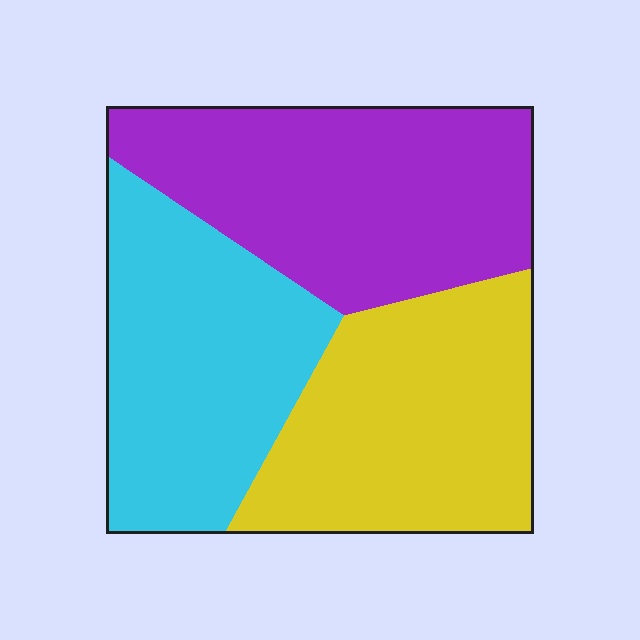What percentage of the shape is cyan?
Cyan takes up between a sixth and a third of the shape.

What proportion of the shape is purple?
Purple takes up about three eighths (3/8) of the shape.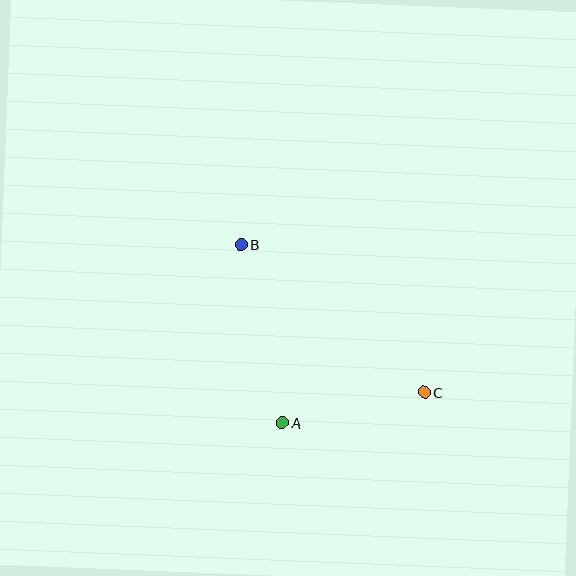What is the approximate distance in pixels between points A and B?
The distance between A and B is approximately 183 pixels.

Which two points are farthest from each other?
Points B and C are farthest from each other.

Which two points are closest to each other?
Points A and C are closest to each other.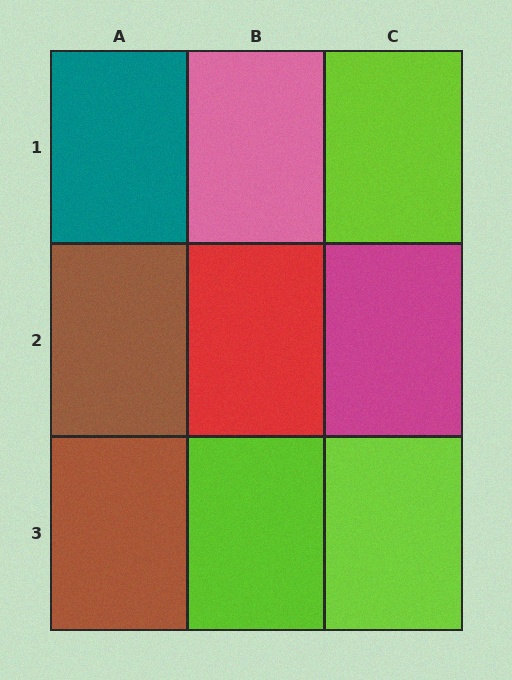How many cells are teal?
1 cell is teal.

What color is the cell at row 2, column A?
Brown.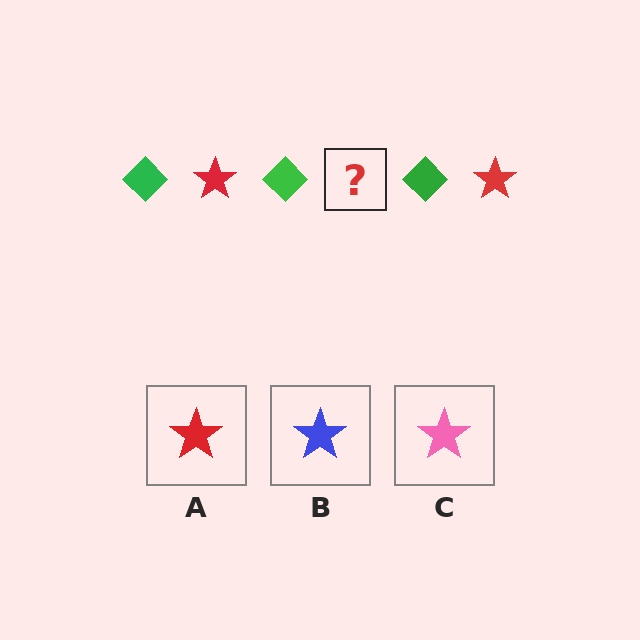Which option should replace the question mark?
Option A.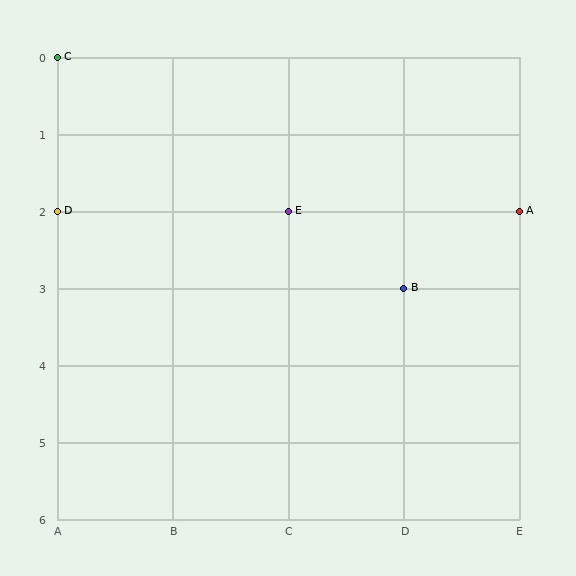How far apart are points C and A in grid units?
Points C and A are 4 columns and 2 rows apart (about 4.5 grid units diagonally).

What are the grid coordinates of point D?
Point D is at grid coordinates (A, 2).